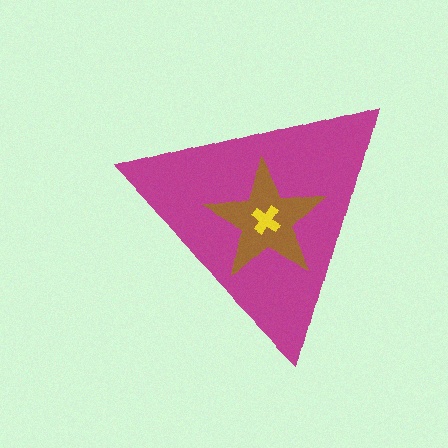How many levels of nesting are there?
3.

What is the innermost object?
The yellow cross.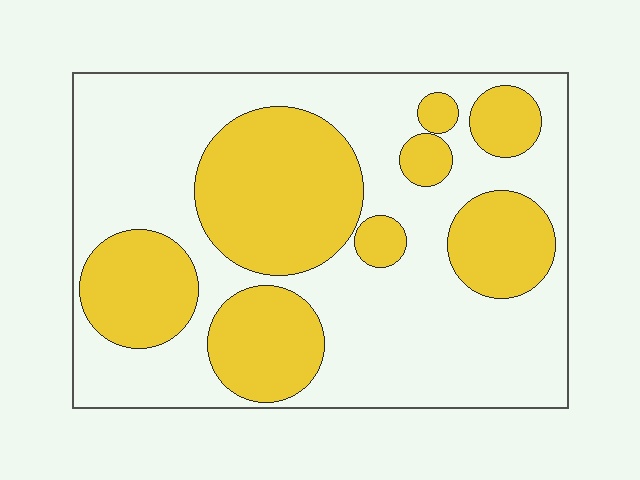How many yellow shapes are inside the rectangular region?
8.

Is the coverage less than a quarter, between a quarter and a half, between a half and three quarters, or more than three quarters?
Between a quarter and a half.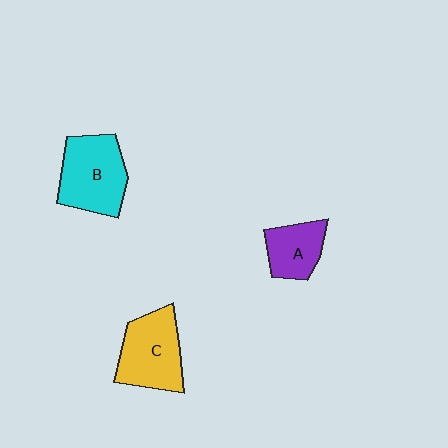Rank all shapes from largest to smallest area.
From largest to smallest: B (cyan), C (yellow), A (purple).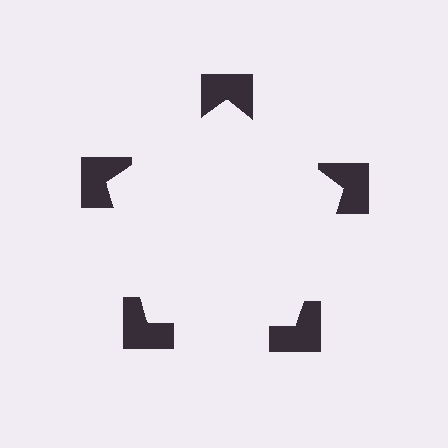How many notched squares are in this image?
There are 5 — one at each vertex of the illusory pentagon.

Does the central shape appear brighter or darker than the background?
It typically appears slightly brighter than the background, even though no actual brightness change is drawn.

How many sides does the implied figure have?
5 sides.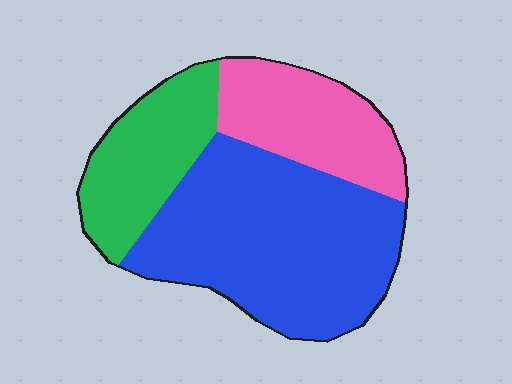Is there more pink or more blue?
Blue.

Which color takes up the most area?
Blue, at roughly 55%.